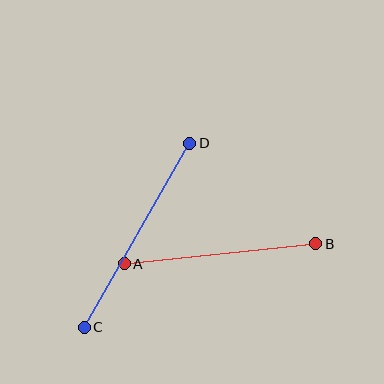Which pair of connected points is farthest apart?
Points C and D are farthest apart.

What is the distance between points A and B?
The distance is approximately 192 pixels.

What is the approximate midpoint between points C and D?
The midpoint is at approximately (137, 235) pixels.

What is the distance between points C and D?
The distance is approximately 212 pixels.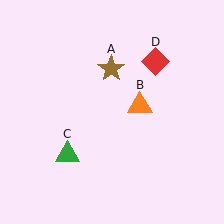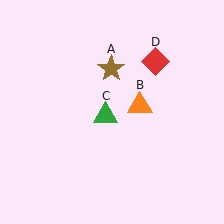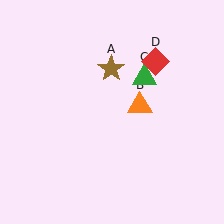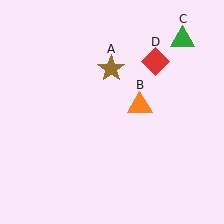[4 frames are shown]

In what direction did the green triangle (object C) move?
The green triangle (object C) moved up and to the right.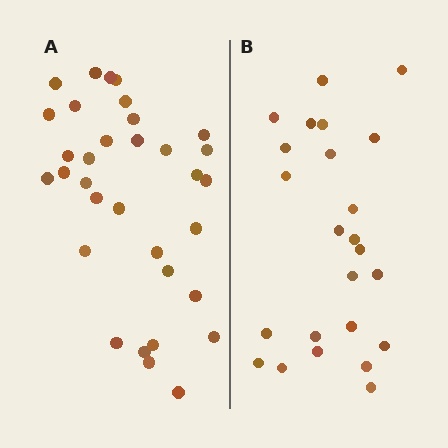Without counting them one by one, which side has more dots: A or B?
Region A (the left region) has more dots.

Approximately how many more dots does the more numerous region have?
Region A has roughly 8 or so more dots than region B.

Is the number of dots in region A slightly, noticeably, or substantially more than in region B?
Region A has noticeably more, but not dramatically so. The ratio is roughly 1.4 to 1.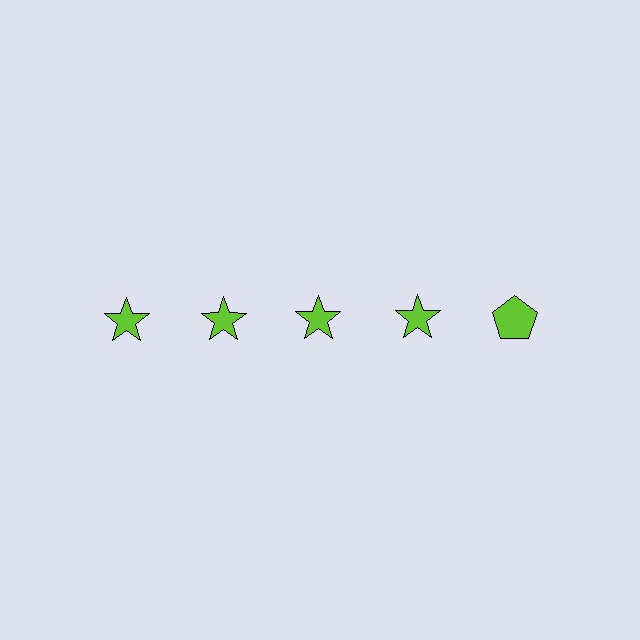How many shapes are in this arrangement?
There are 5 shapes arranged in a grid pattern.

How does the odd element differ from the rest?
It has a different shape: pentagon instead of star.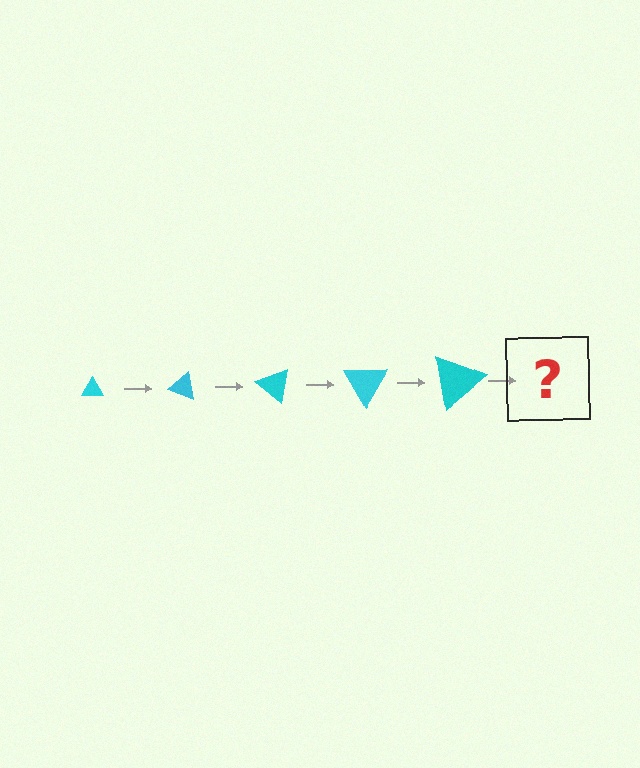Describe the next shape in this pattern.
It should be a triangle, larger than the previous one and rotated 100 degrees from the start.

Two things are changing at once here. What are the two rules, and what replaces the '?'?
The two rules are that the triangle grows larger each step and it rotates 20 degrees each step. The '?' should be a triangle, larger than the previous one and rotated 100 degrees from the start.